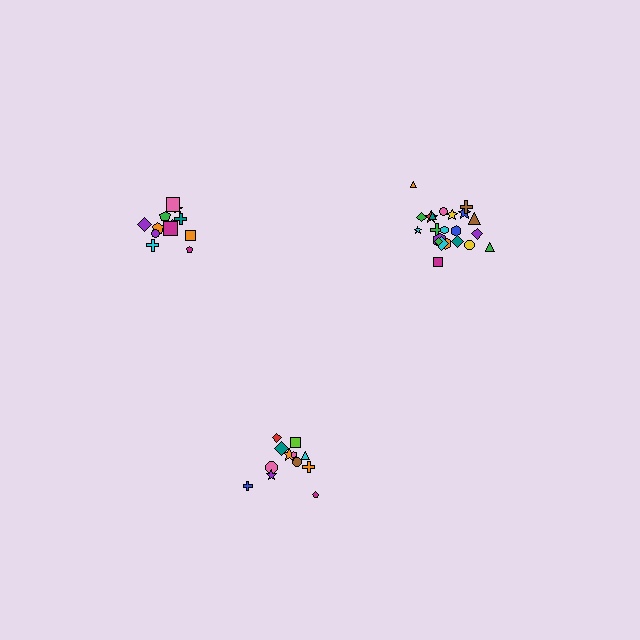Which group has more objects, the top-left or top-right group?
The top-right group.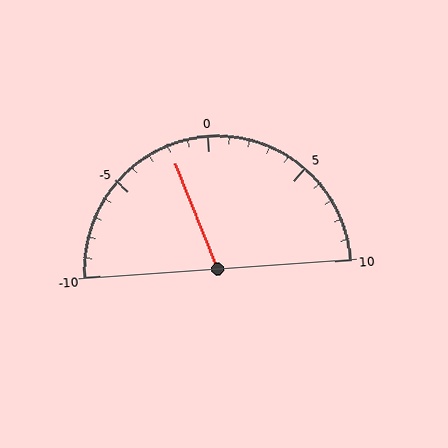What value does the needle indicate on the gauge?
The needle indicates approximately -2.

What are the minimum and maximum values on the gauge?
The gauge ranges from -10 to 10.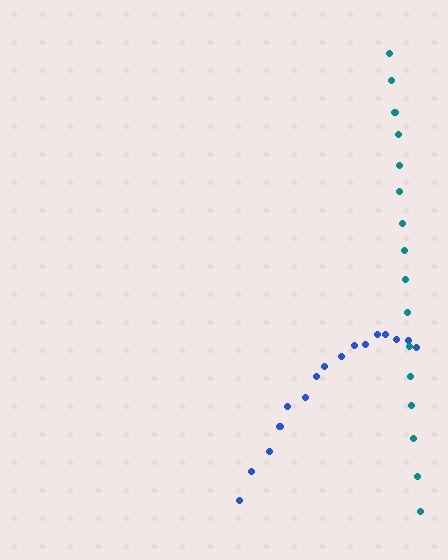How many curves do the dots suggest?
There are 2 distinct paths.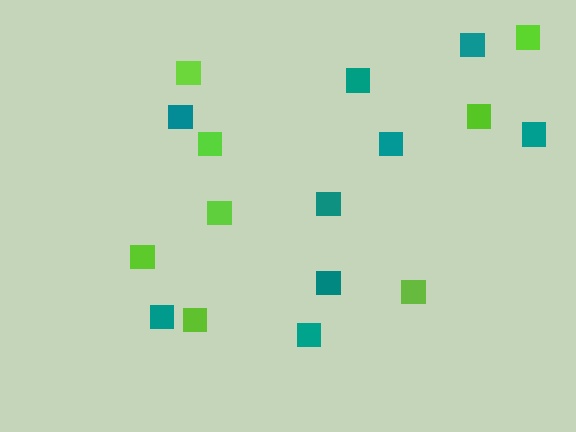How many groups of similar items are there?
There are 2 groups: one group of teal squares (9) and one group of lime squares (8).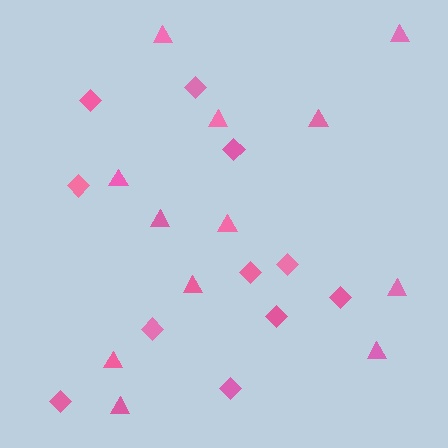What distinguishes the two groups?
There are 2 groups: one group of diamonds (11) and one group of triangles (12).